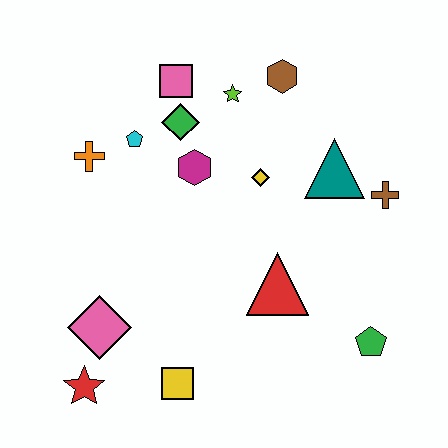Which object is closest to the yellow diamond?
The magenta hexagon is closest to the yellow diamond.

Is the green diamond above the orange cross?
Yes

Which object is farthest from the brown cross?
The red star is farthest from the brown cross.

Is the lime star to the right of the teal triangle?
No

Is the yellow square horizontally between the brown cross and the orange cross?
Yes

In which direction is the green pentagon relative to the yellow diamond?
The green pentagon is below the yellow diamond.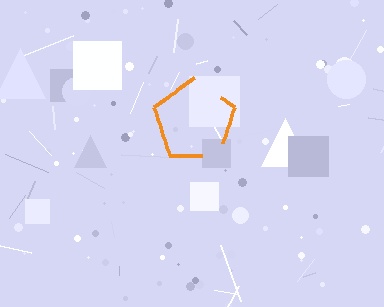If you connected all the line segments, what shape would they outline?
They would outline a pentagon.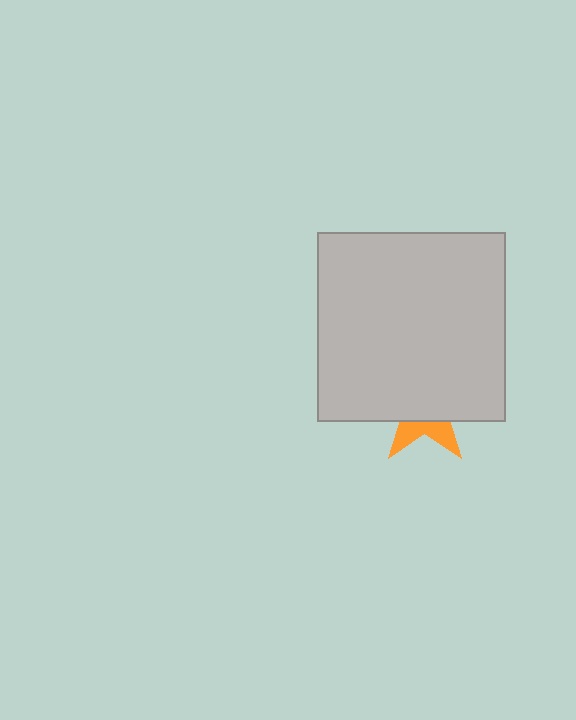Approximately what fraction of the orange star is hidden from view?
Roughly 69% of the orange star is hidden behind the light gray square.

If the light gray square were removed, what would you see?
You would see the complete orange star.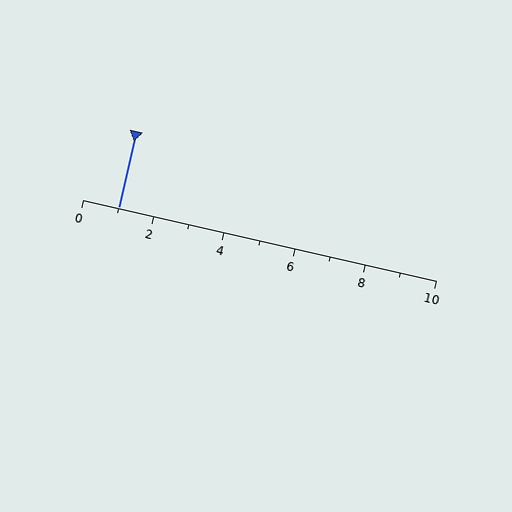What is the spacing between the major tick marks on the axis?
The major ticks are spaced 2 apart.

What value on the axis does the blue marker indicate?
The marker indicates approximately 1.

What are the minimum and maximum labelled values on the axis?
The axis runs from 0 to 10.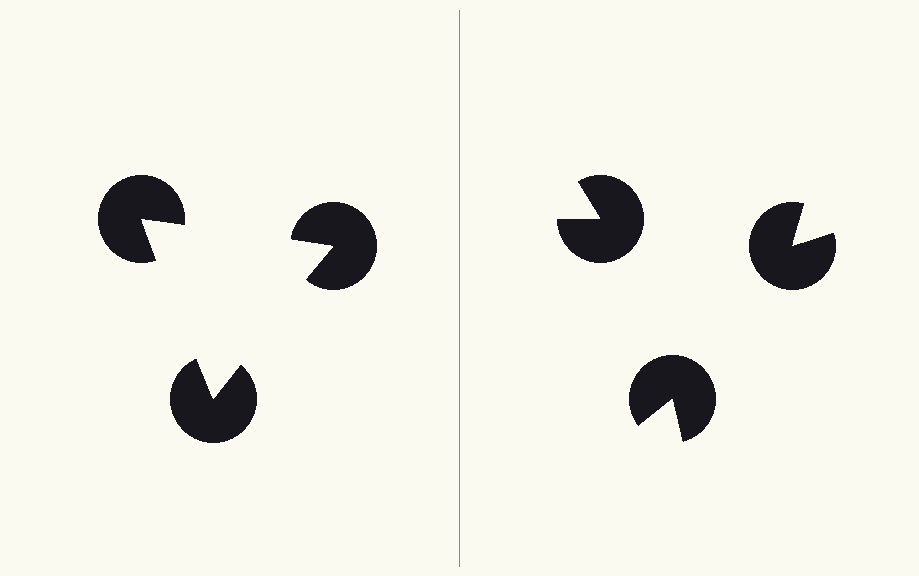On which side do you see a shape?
An illusory triangle appears on the left side. On the right side the wedge cuts are rotated, so no coherent shape forms.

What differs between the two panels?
The pac-man discs are positioned identically on both sides; only the wedge orientations differ. On the left they align to a triangle; on the right they are misaligned.